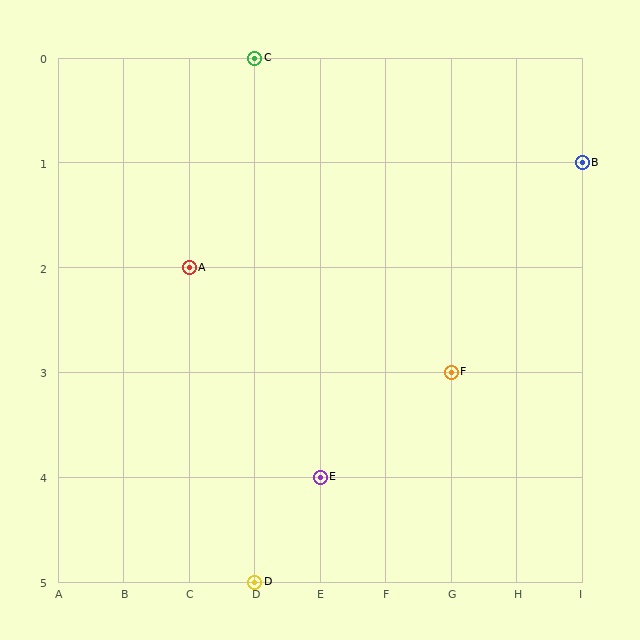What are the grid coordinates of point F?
Point F is at grid coordinates (G, 3).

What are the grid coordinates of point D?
Point D is at grid coordinates (D, 5).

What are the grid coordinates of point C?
Point C is at grid coordinates (D, 0).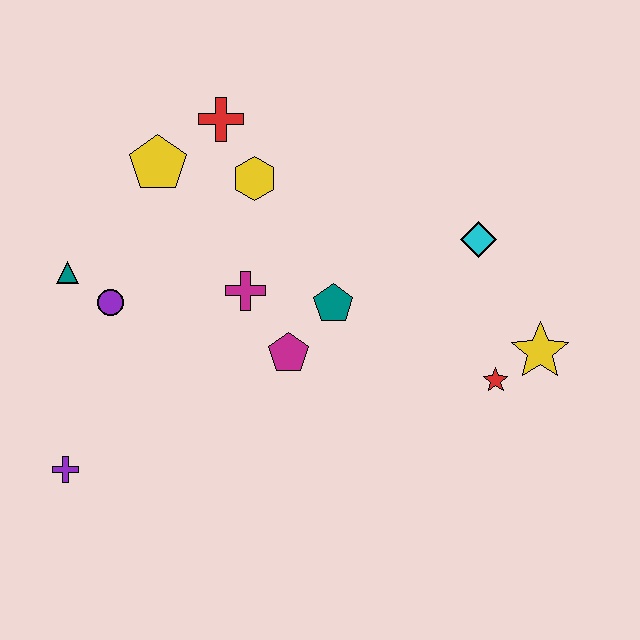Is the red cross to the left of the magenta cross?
Yes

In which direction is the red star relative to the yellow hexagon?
The red star is to the right of the yellow hexagon.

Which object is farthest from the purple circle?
The yellow star is farthest from the purple circle.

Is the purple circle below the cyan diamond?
Yes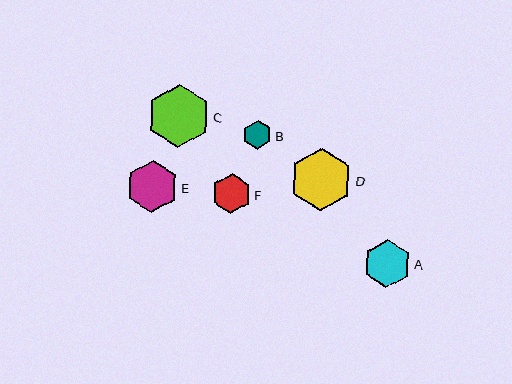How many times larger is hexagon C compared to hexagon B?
Hexagon C is approximately 2.2 times the size of hexagon B.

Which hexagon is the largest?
Hexagon C is the largest with a size of approximately 63 pixels.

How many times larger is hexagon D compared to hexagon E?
Hexagon D is approximately 1.2 times the size of hexagon E.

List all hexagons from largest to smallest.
From largest to smallest: C, D, E, A, F, B.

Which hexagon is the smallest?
Hexagon B is the smallest with a size of approximately 29 pixels.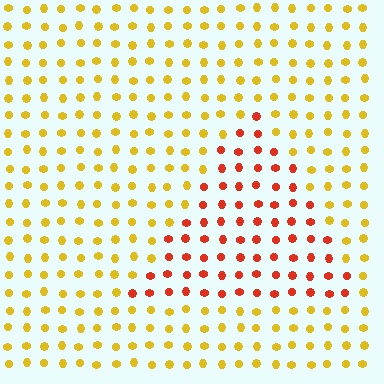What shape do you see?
I see a triangle.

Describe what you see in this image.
The image is filled with small yellow elements in a uniform arrangement. A triangle-shaped region is visible where the elements are tinted to a slightly different hue, forming a subtle color boundary.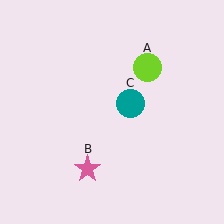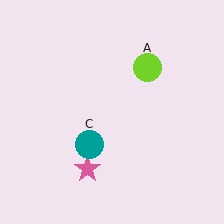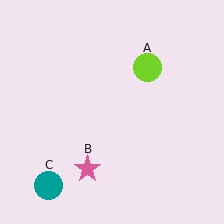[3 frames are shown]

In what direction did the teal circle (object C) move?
The teal circle (object C) moved down and to the left.